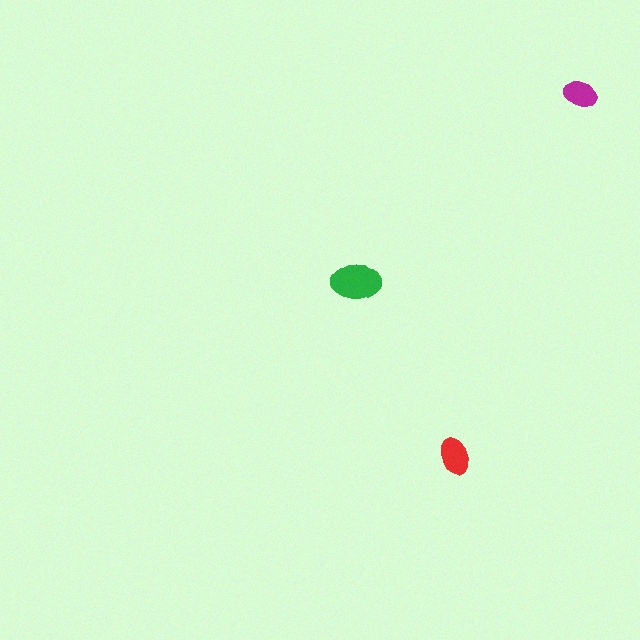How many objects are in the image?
There are 3 objects in the image.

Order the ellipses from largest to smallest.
the green one, the red one, the magenta one.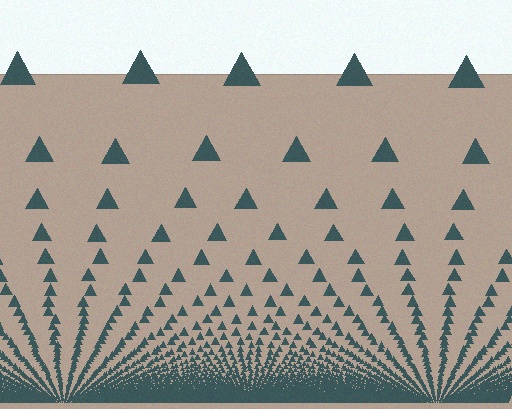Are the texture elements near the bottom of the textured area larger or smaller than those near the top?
Smaller. The gradient is inverted — elements near the bottom are smaller and denser.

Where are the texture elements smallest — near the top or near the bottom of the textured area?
Near the bottom.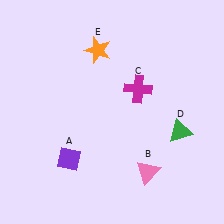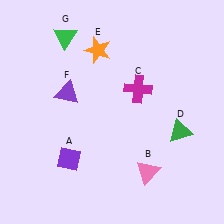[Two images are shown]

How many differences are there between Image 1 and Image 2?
There are 2 differences between the two images.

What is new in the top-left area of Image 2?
A green triangle (G) was added in the top-left area of Image 2.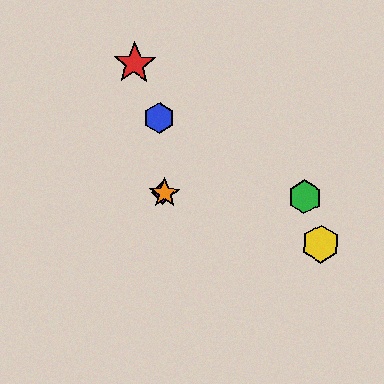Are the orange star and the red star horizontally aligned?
No, the orange star is at y≈193 and the red star is at y≈63.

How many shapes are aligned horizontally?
3 shapes (the green hexagon, the purple diamond, the orange star) are aligned horizontally.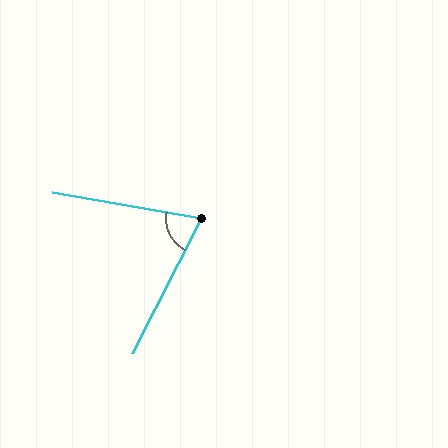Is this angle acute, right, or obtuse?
It is acute.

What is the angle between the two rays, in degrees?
Approximately 73 degrees.